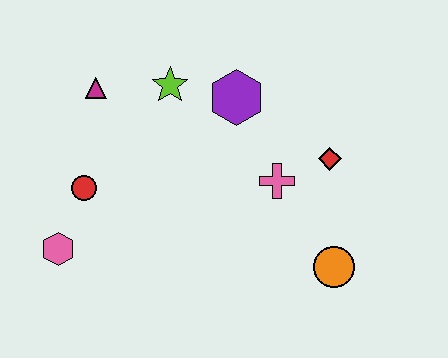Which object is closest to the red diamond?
The pink cross is closest to the red diamond.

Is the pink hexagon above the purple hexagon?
No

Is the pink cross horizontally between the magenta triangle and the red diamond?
Yes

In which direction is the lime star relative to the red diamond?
The lime star is to the left of the red diamond.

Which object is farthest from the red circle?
The orange circle is farthest from the red circle.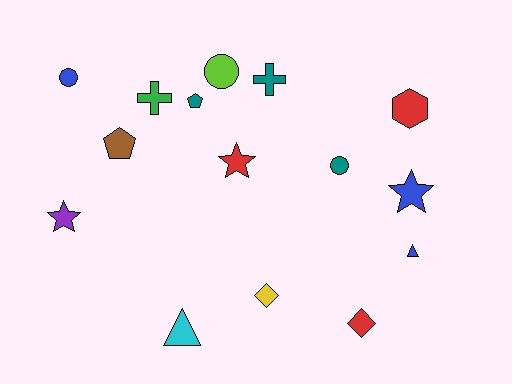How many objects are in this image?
There are 15 objects.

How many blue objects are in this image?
There are 3 blue objects.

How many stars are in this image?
There are 3 stars.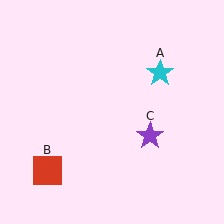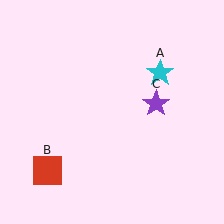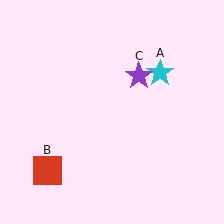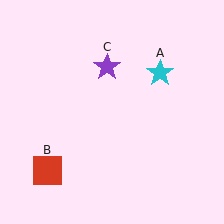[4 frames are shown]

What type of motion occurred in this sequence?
The purple star (object C) rotated counterclockwise around the center of the scene.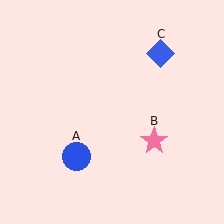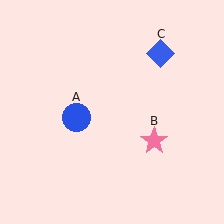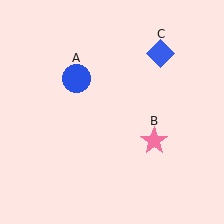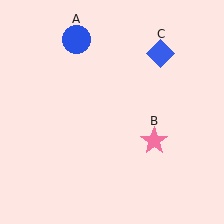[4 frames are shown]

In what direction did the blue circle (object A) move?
The blue circle (object A) moved up.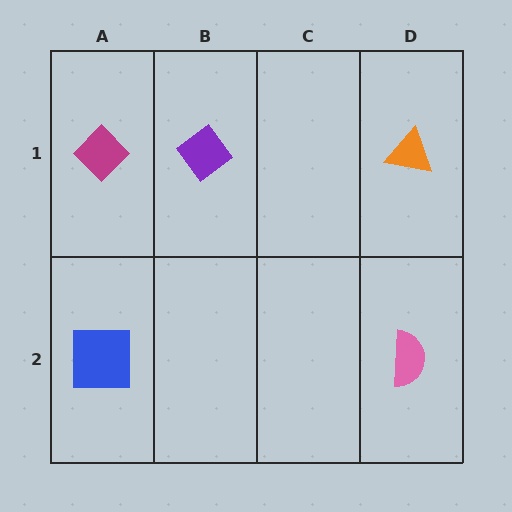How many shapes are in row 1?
3 shapes.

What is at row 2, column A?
A blue square.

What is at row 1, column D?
An orange triangle.